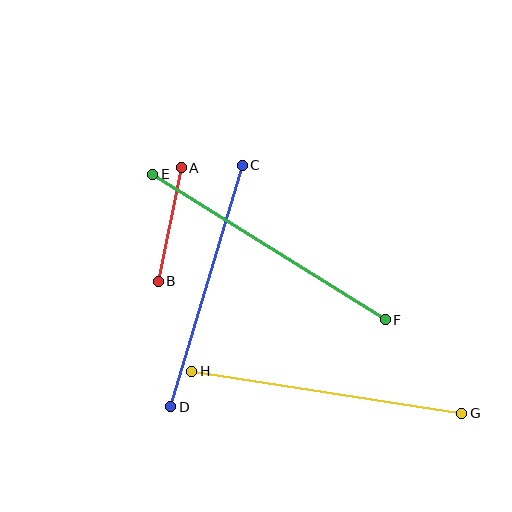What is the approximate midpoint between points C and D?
The midpoint is at approximately (206, 286) pixels.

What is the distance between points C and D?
The distance is approximately 252 pixels.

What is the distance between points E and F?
The distance is approximately 275 pixels.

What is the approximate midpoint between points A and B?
The midpoint is at approximately (170, 225) pixels.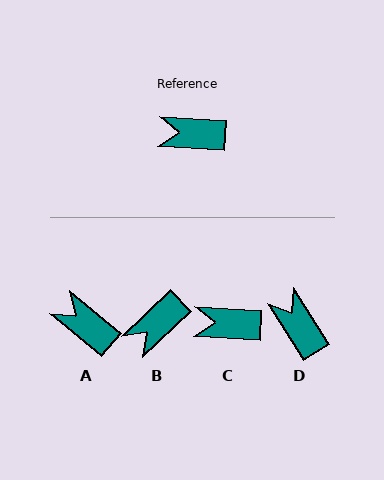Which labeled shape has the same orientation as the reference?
C.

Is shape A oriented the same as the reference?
No, it is off by about 36 degrees.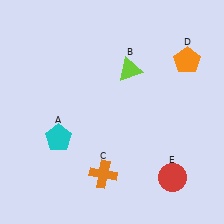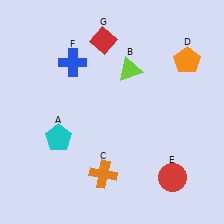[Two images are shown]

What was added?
A blue cross (F), a red diamond (G) were added in Image 2.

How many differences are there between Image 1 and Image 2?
There are 2 differences between the two images.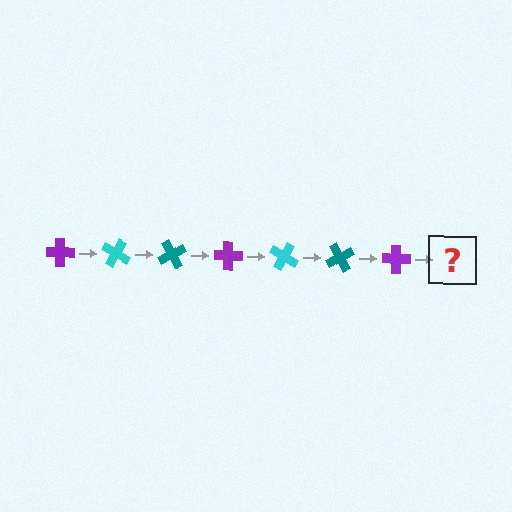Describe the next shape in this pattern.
It should be a cyan cross, rotated 210 degrees from the start.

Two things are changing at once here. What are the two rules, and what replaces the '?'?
The two rules are that it rotates 30 degrees each step and the color cycles through purple, cyan, and teal. The '?' should be a cyan cross, rotated 210 degrees from the start.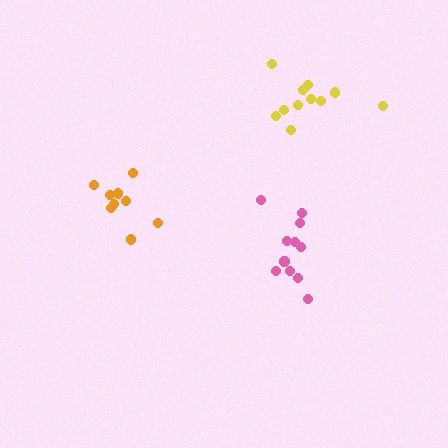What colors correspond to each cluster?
The clusters are colored: orange, yellow, pink.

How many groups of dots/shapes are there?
There are 3 groups.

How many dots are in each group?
Group 1: 9 dots, Group 2: 11 dots, Group 3: 11 dots (31 total).